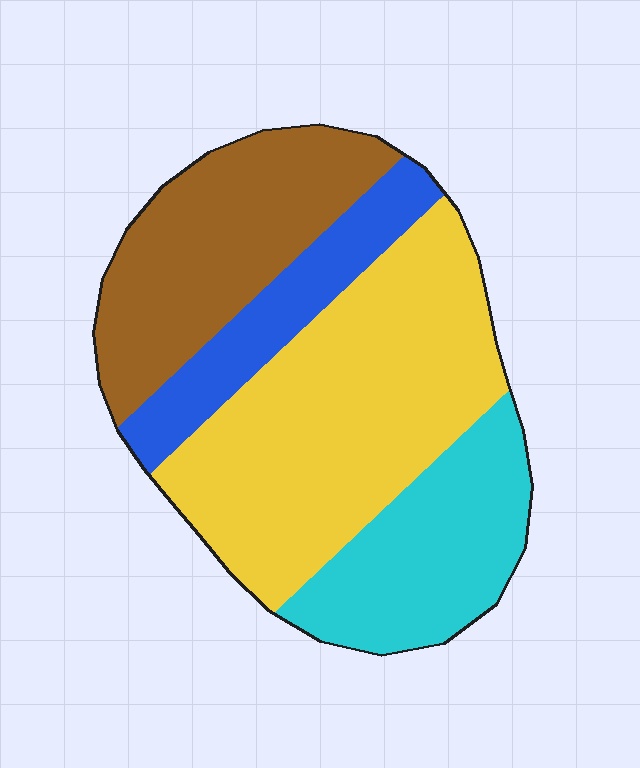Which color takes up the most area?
Yellow, at roughly 40%.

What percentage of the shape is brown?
Brown covers roughly 25% of the shape.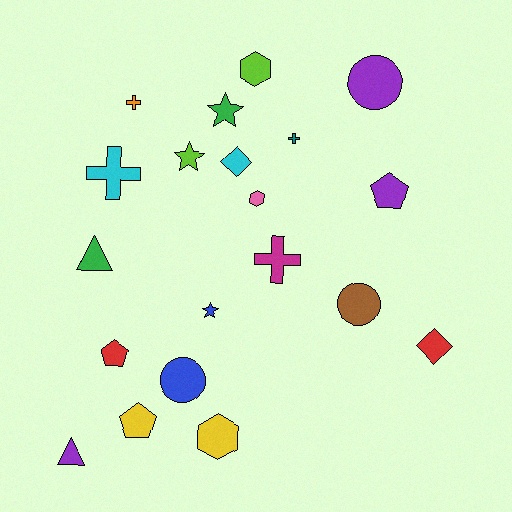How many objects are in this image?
There are 20 objects.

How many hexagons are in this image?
There are 3 hexagons.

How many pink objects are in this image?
There is 1 pink object.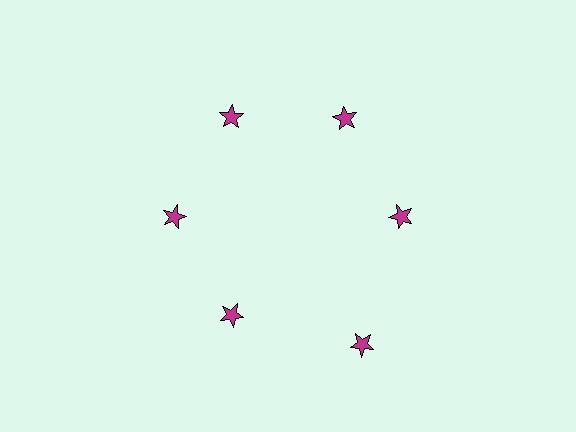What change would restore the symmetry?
The symmetry would be restored by moving it inward, back onto the ring so that all 6 stars sit at equal angles and equal distance from the center.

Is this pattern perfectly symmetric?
No. The 6 magenta stars are arranged in a ring, but one element near the 5 o'clock position is pushed outward from the center, breaking the 6-fold rotational symmetry.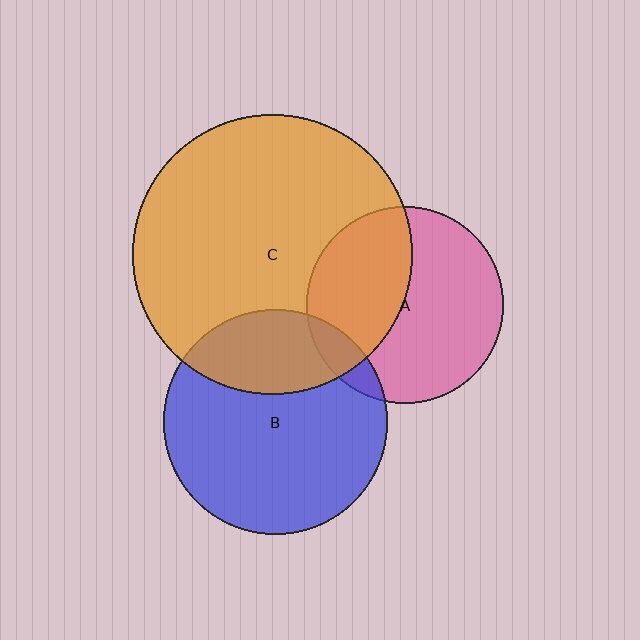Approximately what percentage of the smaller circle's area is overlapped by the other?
Approximately 40%.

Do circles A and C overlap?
Yes.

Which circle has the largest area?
Circle C (orange).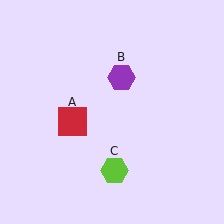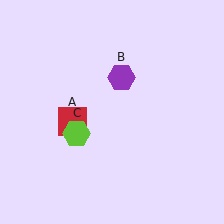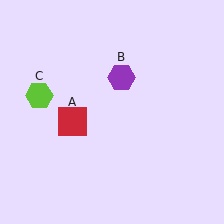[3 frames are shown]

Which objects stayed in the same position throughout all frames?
Red square (object A) and purple hexagon (object B) remained stationary.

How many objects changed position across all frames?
1 object changed position: lime hexagon (object C).